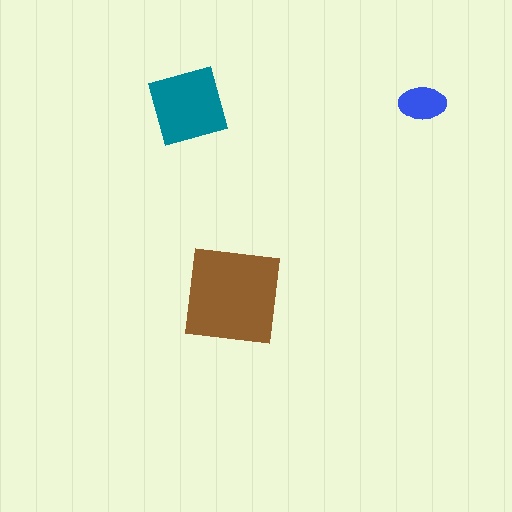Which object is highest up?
The blue ellipse is topmost.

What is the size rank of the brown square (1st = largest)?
1st.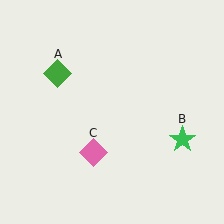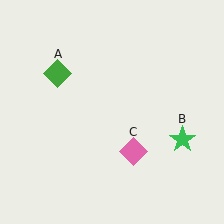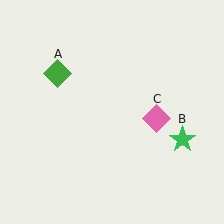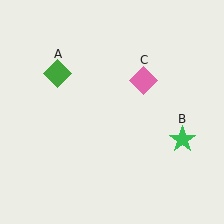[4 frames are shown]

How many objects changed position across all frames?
1 object changed position: pink diamond (object C).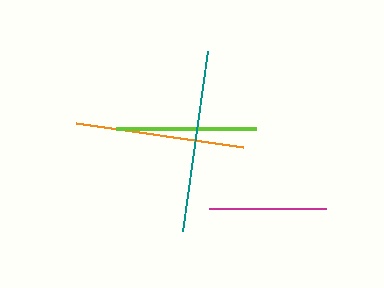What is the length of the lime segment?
The lime segment is approximately 140 pixels long.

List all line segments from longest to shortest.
From longest to shortest: teal, orange, lime, magenta.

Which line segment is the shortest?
The magenta line is the shortest at approximately 117 pixels.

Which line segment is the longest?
The teal line is the longest at approximately 182 pixels.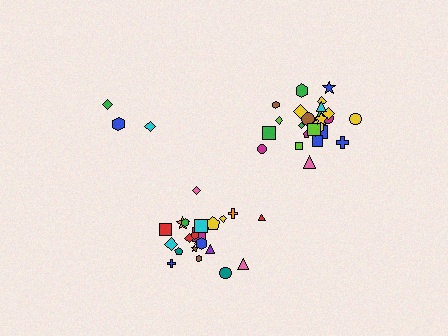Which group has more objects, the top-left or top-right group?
The top-right group.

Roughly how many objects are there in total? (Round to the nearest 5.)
Roughly 50 objects in total.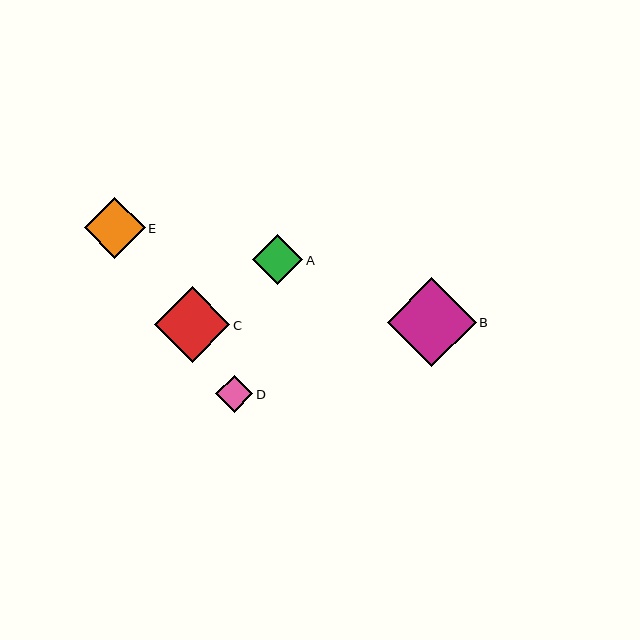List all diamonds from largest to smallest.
From largest to smallest: B, C, E, A, D.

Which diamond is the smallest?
Diamond D is the smallest with a size of approximately 37 pixels.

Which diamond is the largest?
Diamond B is the largest with a size of approximately 89 pixels.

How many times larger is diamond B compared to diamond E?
Diamond B is approximately 1.5 times the size of diamond E.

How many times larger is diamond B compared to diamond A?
Diamond B is approximately 1.8 times the size of diamond A.